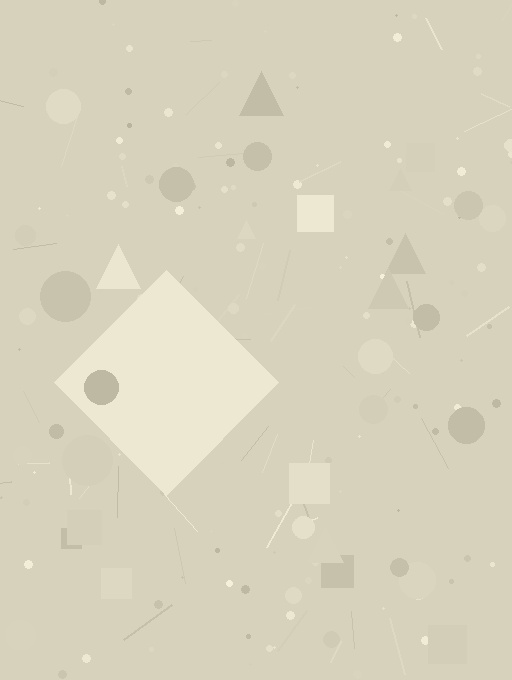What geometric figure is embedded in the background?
A diamond is embedded in the background.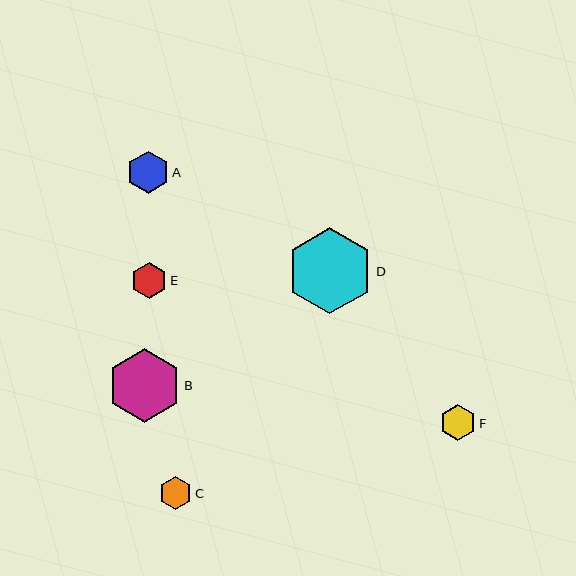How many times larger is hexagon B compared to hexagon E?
Hexagon B is approximately 2.1 times the size of hexagon E.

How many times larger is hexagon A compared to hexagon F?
Hexagon A is approximately 1.2 times the size of hexagon F.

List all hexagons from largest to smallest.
From largest to smallest: D, B, A, F, E, C.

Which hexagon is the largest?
Hexagon D is the largest with a size of approximately 86 pixels.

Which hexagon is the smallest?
Hexagon C is the smallest with a size of approximately 33 pixels.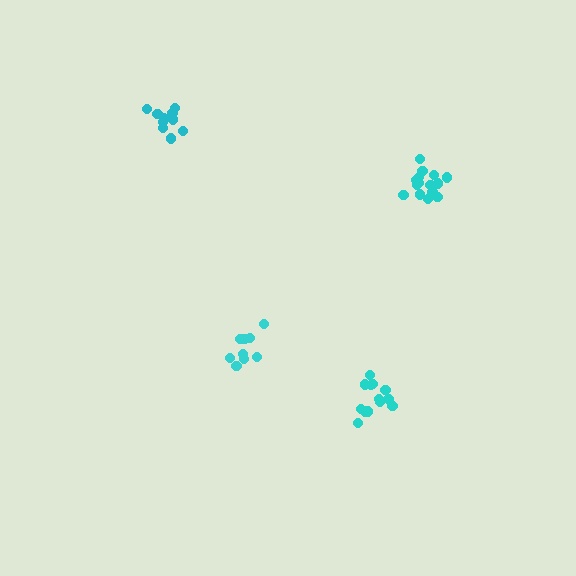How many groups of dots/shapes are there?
There are 4 groups.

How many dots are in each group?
Group 1: 13 dots, Group 2: 10 dots, Group 3: 9 dots, Group 4: 15 dots (47 total).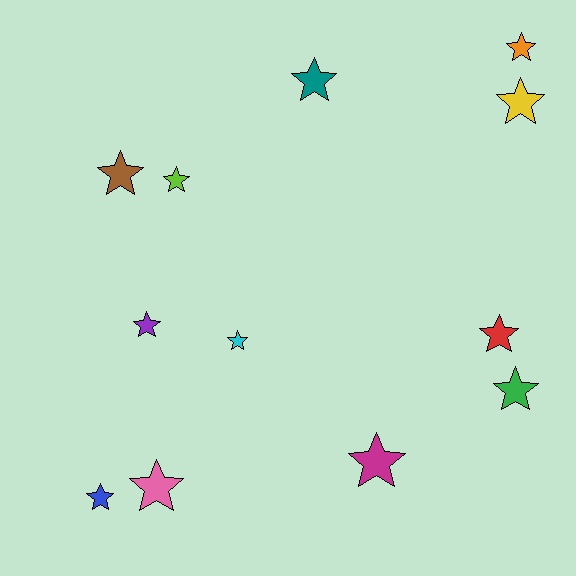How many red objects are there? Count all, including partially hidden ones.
There is 1 red object.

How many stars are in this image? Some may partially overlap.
There are 12 stars.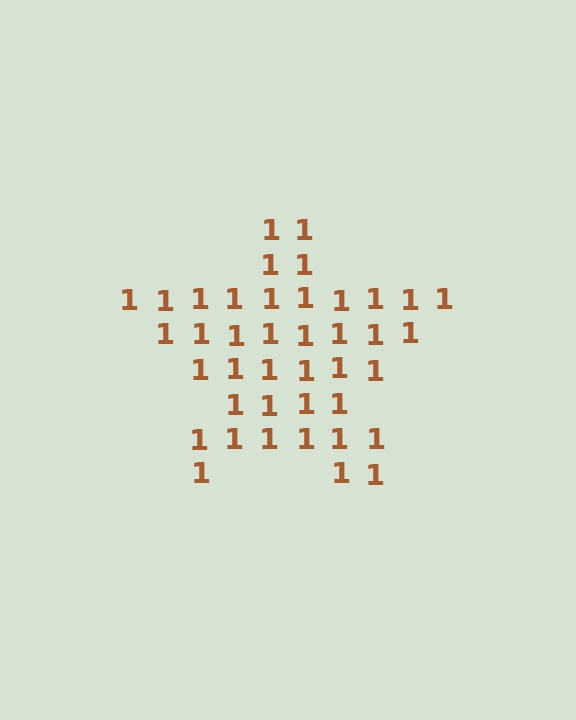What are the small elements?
The small elements are digit 1's.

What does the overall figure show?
The overall figure shows a star.